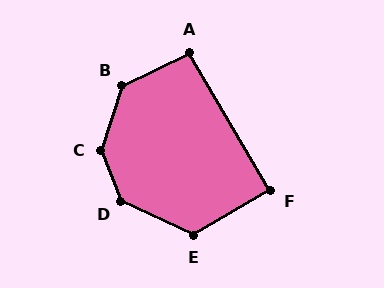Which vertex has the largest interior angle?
C, at approximately 141 degrees.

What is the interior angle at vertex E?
Approximately 125 degrees (obtuse).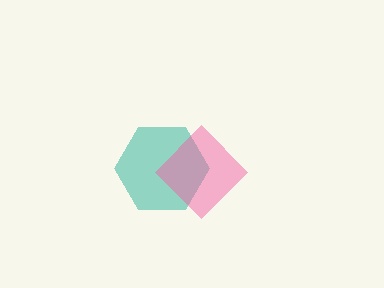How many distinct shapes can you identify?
There are 2 distinct shapes: a teal hexagon, a pink diamond.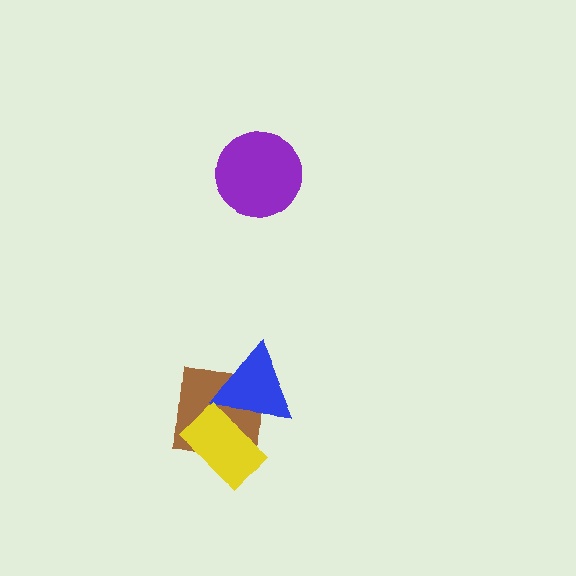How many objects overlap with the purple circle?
0 objects overlap with the purple circle.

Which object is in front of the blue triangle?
The yellow rectangle is in front of the blue triangle.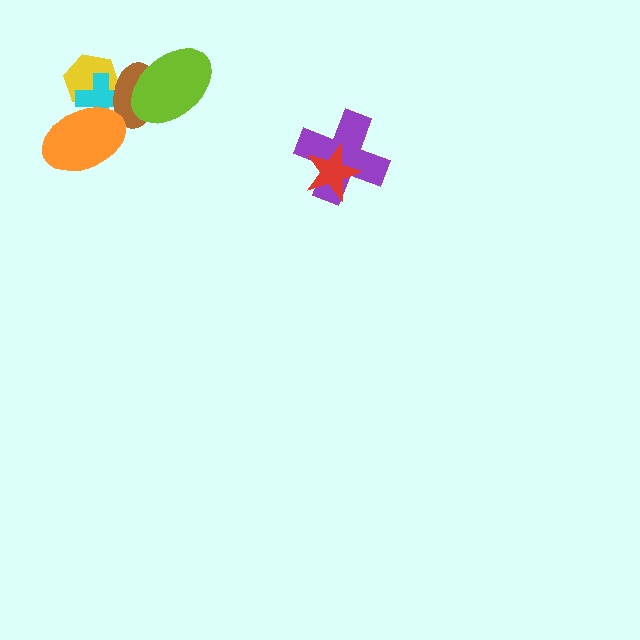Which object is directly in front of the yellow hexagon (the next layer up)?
The cyan cross is directly in front of the yellow hexagon.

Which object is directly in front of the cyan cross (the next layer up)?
The brown ellipse is directly in front of the cyan cross.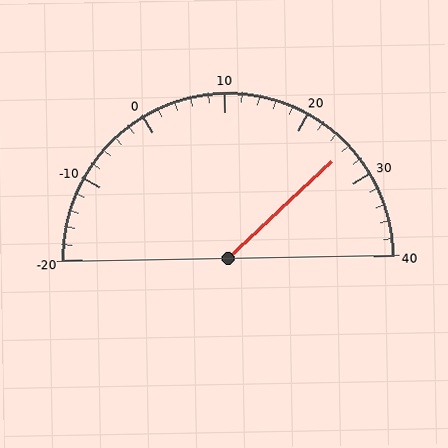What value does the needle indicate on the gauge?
The needle indicates approximately 26.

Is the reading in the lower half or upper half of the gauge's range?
The reading is in the upper half of the range (-20 to 40).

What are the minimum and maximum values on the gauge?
The gauge ranges from -20 to 40.